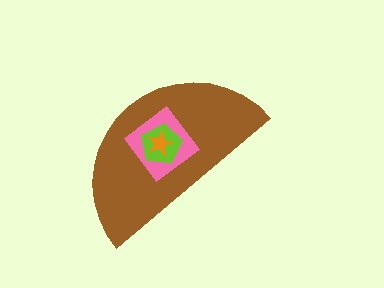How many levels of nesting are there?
4.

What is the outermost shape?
The brown semicircle.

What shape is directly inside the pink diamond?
The lime pentagon.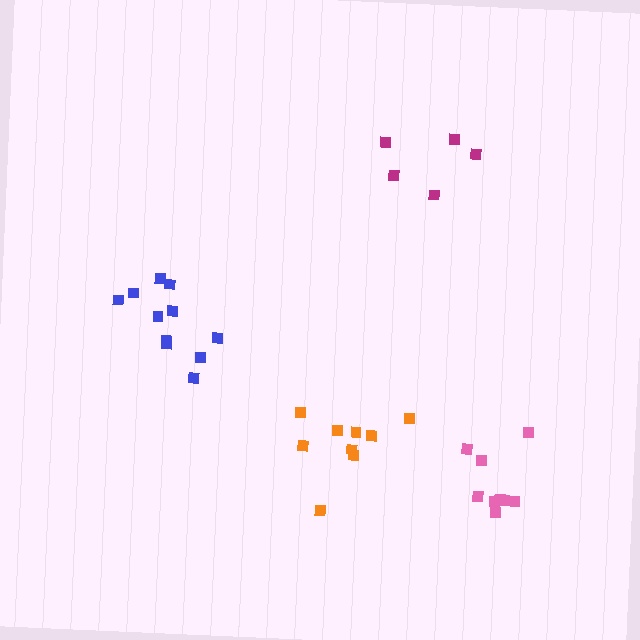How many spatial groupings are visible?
There are 4 spatial groupings.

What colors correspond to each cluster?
The clusters are colored: magenta, orange, blue, pink.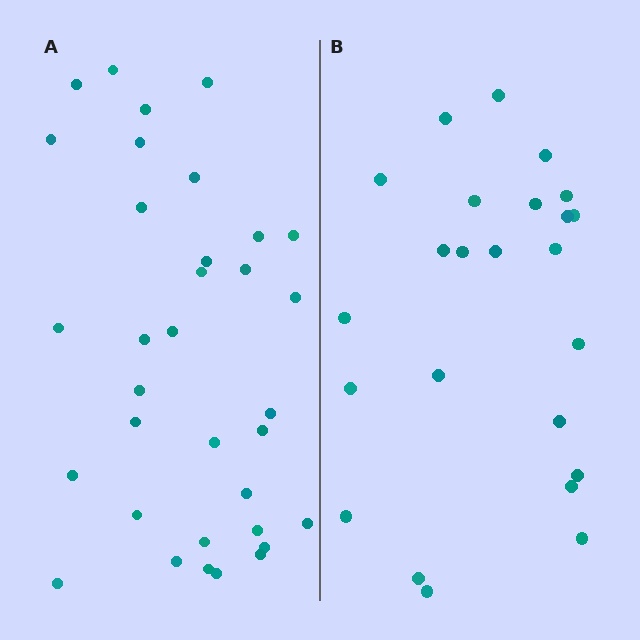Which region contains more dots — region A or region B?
Region A (the left region) has more dots.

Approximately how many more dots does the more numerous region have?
Region A has roughly 10 or so more dots than region B.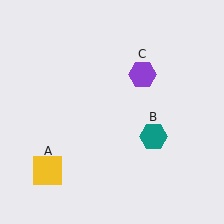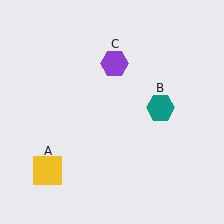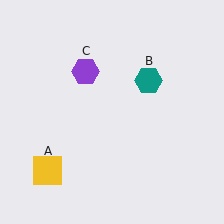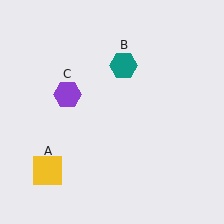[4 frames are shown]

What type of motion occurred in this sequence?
The teal hexagon (object B), purple hexagon (object C) rotated counterclockwise around the center of the scene.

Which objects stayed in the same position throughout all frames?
Yellow square (object A) remained stationary.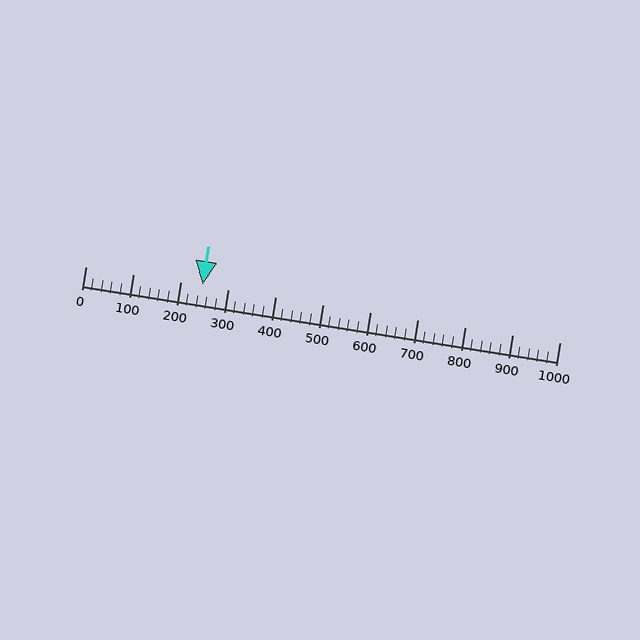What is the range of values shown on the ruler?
The ruler shows values from 0 to 1000.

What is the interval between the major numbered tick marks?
The major tick marks are spaced 100 units apart.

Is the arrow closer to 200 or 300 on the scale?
The arrow is closer to 200.